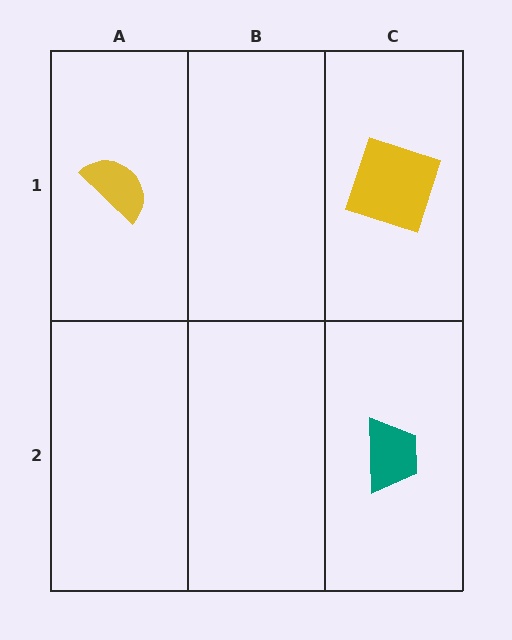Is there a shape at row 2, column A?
No, that cell is empty.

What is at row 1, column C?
A yellow square.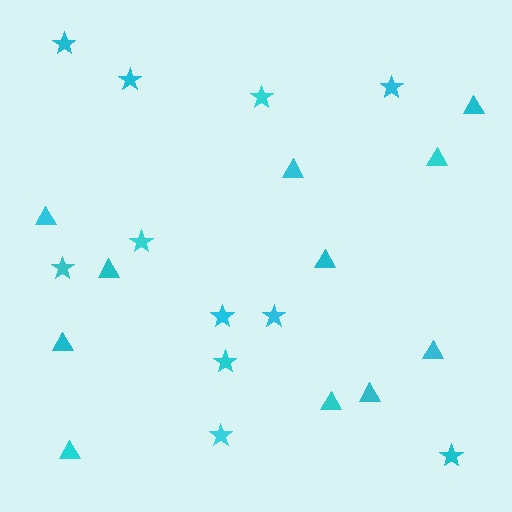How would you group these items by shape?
There are 2 groups: one group of triangles (11) and one group of stars (11).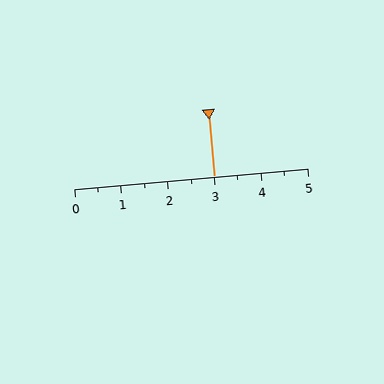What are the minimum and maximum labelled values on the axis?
The axis runs from 0 to 5.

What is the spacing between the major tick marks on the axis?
The major ticks are spaced 1 apart.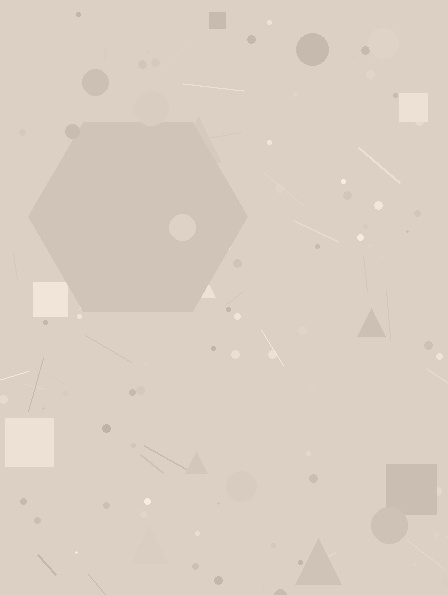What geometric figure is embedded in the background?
A hexagon is embedded in the background.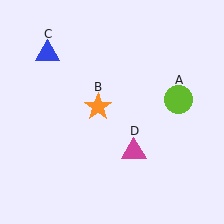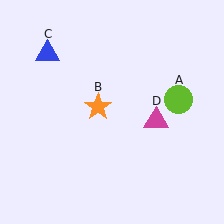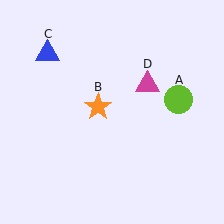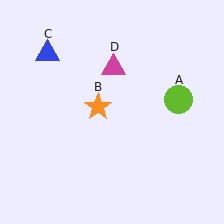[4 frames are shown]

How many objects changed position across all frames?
1 object changed position: magenta triangle (object D).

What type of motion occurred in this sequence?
The magenta triangle (object D) rotated counterclockwise around the center of the scene.